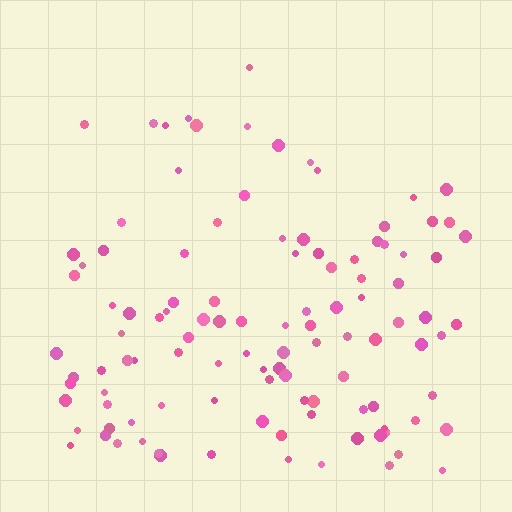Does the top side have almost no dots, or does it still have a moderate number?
Still a moderate number, just noticeably fewer than the bottom.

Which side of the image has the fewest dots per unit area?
The top.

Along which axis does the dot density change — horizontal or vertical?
Vertical.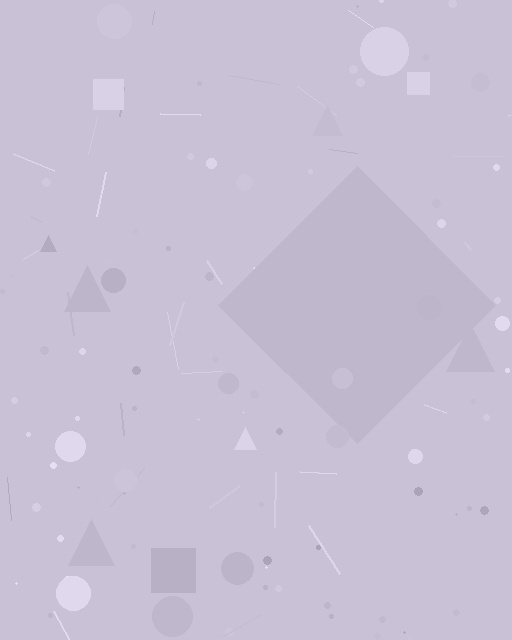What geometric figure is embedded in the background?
A diamond is embedded in the background.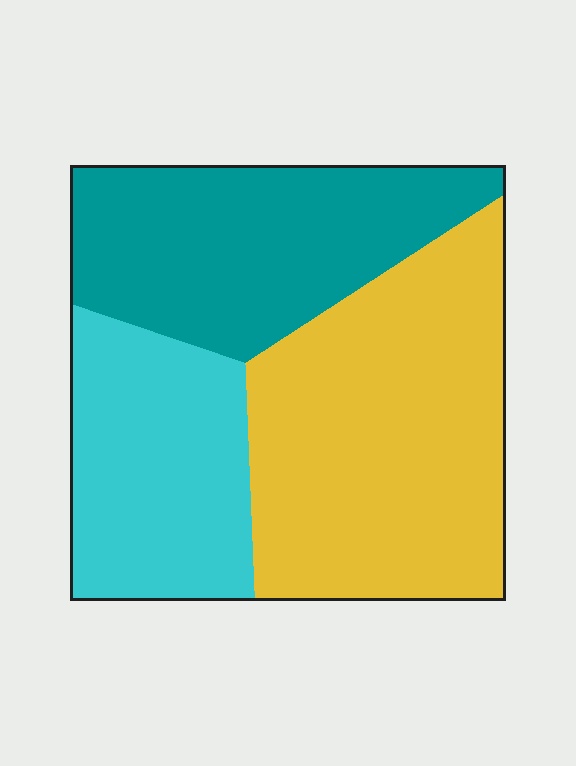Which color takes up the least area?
Cyan, at roughly 25%.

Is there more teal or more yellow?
Yellow.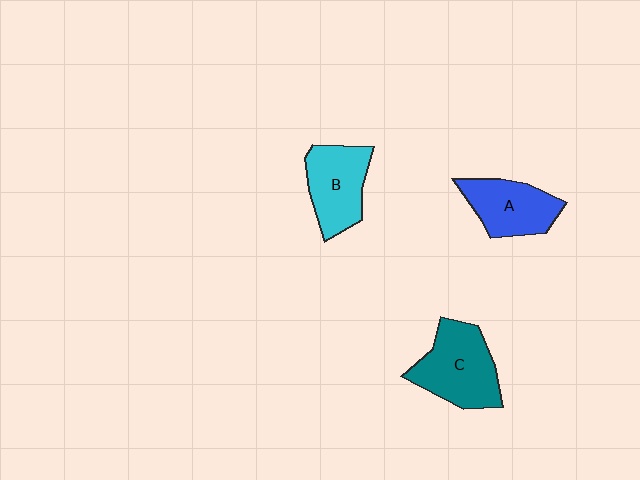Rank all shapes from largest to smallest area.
From largest to smallest: C (teal), B (cyan), A (blue).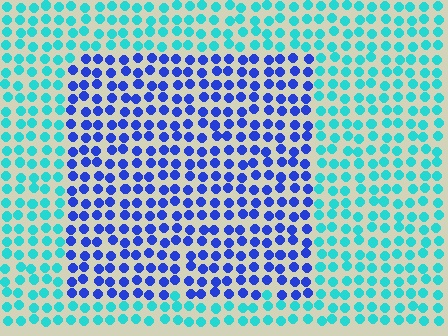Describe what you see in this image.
The image is filled with small cyan elements in a uniform arrangement. A rectangle-shaped region is visible where the elements are tinted to a slightly different hue, forming a subtle color boundary.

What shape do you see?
I see a rectangle.